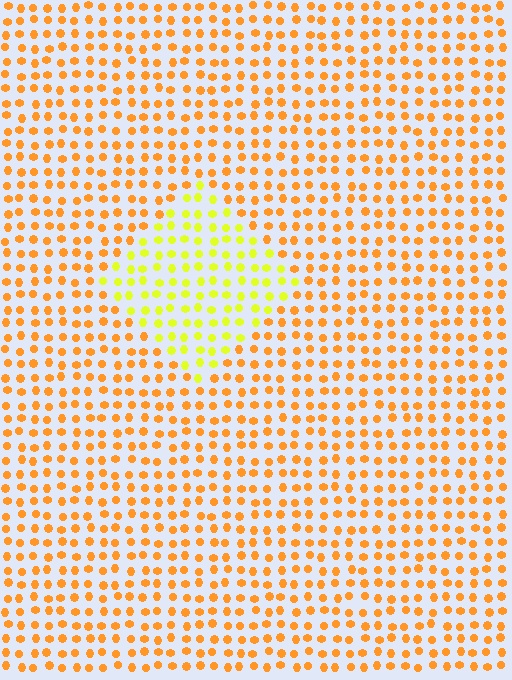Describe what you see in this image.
The image is filled with small orange elements in a uniform arrangement. A diamond-shaped region is visible where the elements are tinted to a slightly different hue, forming a subtle color boundary.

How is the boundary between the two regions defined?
The boundary is defined purely by a slight shift in hue (about 38 degrees). Spacing, size, and orientation are identical on both sides.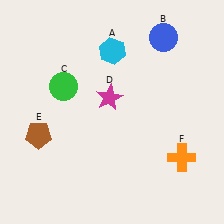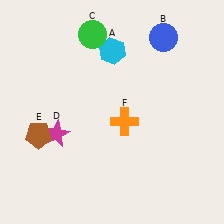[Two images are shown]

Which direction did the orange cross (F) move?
The orange cross (F) moved left.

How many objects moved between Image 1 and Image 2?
3 objects moved between the two images.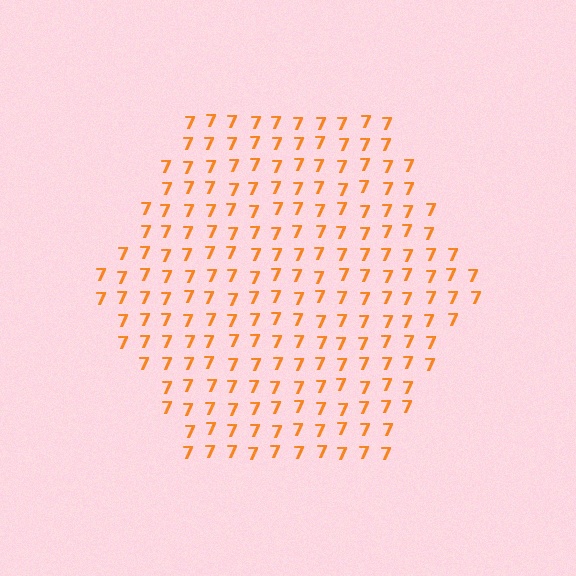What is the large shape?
The large shape is a hexagon.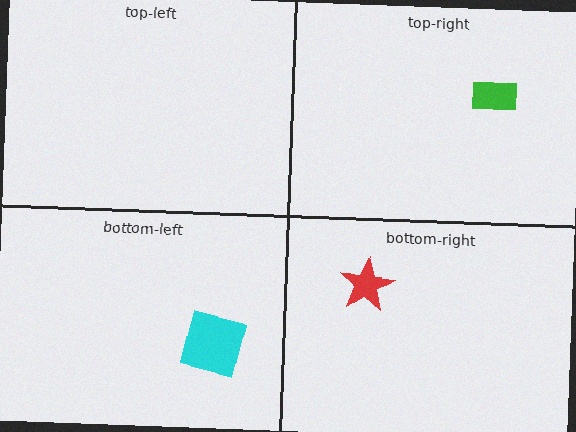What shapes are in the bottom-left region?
The cyan square.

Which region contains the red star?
The bottom-right region.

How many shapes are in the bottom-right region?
1.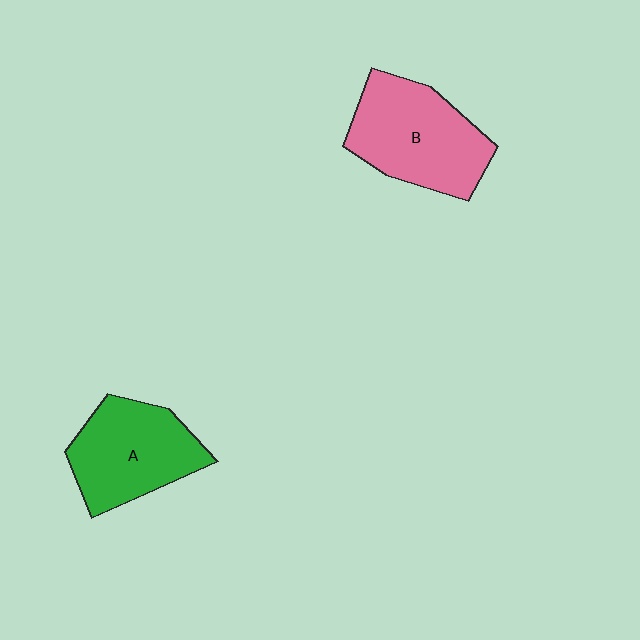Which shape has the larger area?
Shape B (pink).